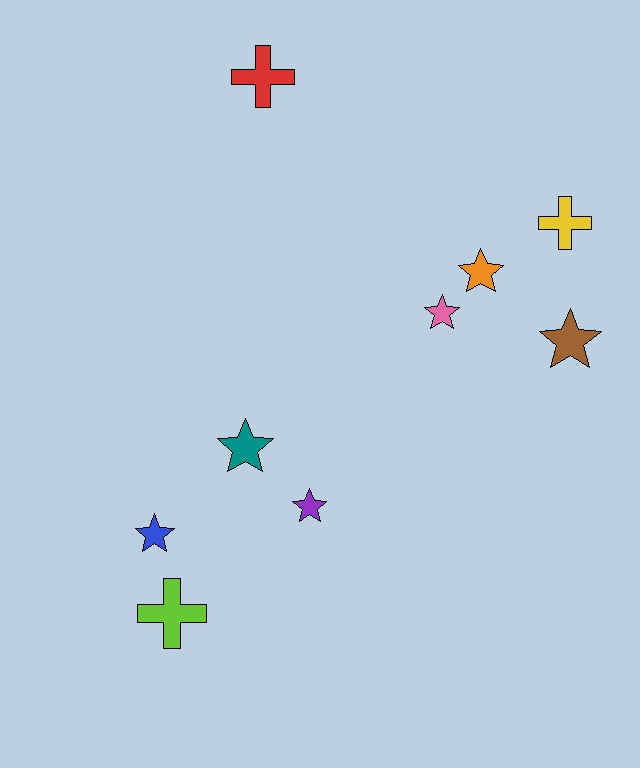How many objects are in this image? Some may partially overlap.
There are 9 objects.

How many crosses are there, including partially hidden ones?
There are 3 crosses.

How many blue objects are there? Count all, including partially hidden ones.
There is 1 blue object.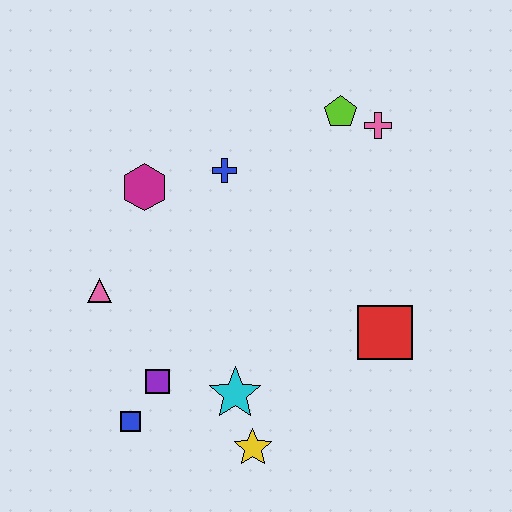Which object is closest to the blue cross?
The magenta hexagon is closest to the blue cross.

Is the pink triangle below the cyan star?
No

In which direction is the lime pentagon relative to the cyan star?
The lime pentagon is above the cyan star.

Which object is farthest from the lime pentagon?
The blue square is farthest from the lime pentagon.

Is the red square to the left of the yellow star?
No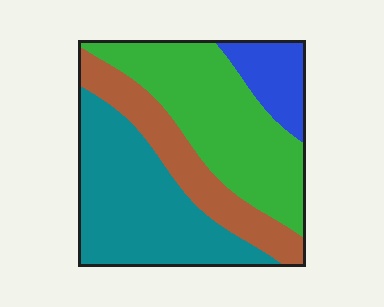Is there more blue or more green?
Green.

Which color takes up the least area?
Blue, at roughly 10%.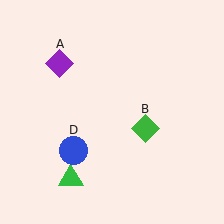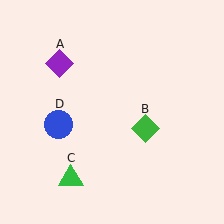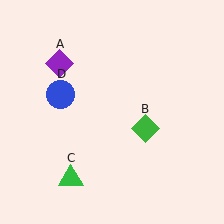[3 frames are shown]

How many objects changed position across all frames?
1 object changed position: blue circle (object D).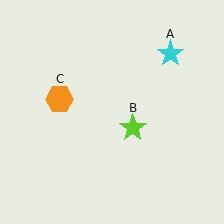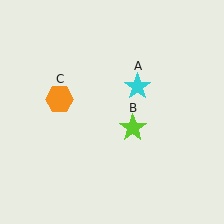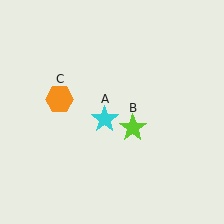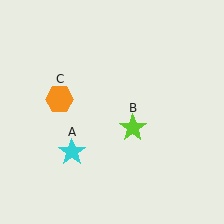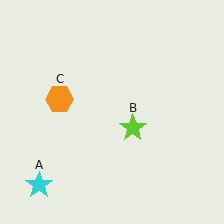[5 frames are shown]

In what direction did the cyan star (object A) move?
The cyan star (object A) moved down and to the left.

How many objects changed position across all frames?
1 object changed position: cyan star (object A).